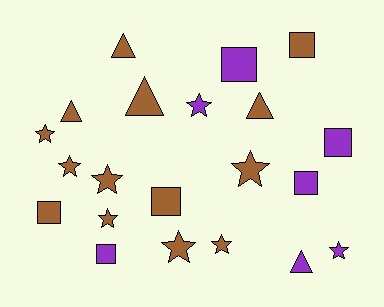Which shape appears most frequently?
Star, with 9 objects.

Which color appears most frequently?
Brown, with 14 objects.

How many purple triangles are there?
There is 1 purple triangle.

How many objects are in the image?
There are 21 objects.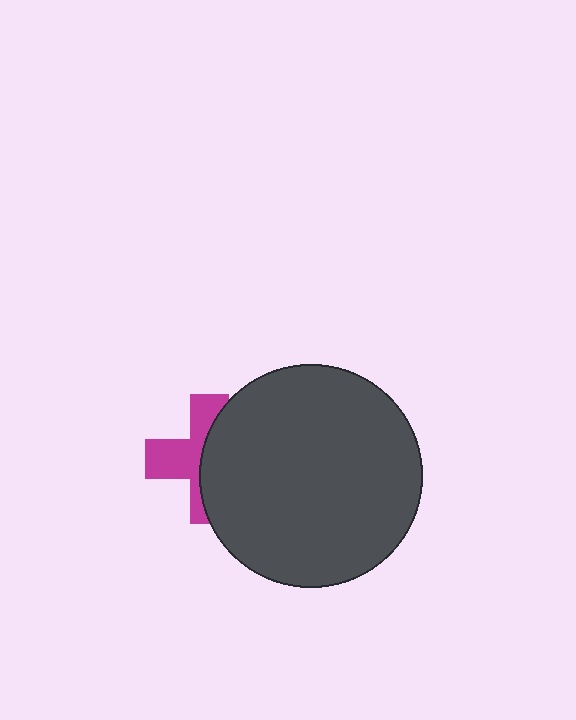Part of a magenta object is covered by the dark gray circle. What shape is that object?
It is a cross.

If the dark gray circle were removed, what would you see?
You would see the complete magenta cross.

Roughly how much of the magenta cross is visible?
About half of it is visible (roughly 47%).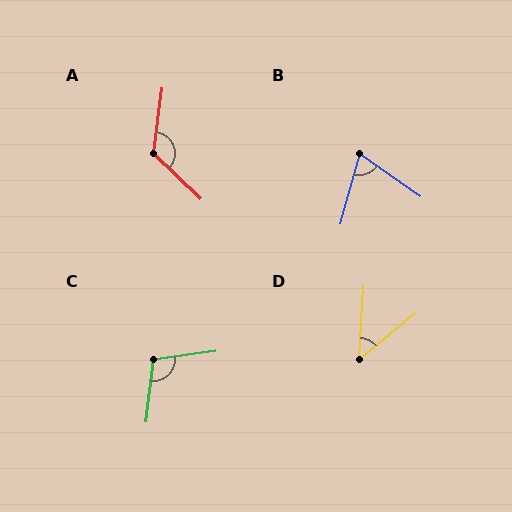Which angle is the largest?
A, at approximately 126 degrees.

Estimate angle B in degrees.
Approximately 70 degrees.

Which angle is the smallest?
D, at approximately 47 degrees.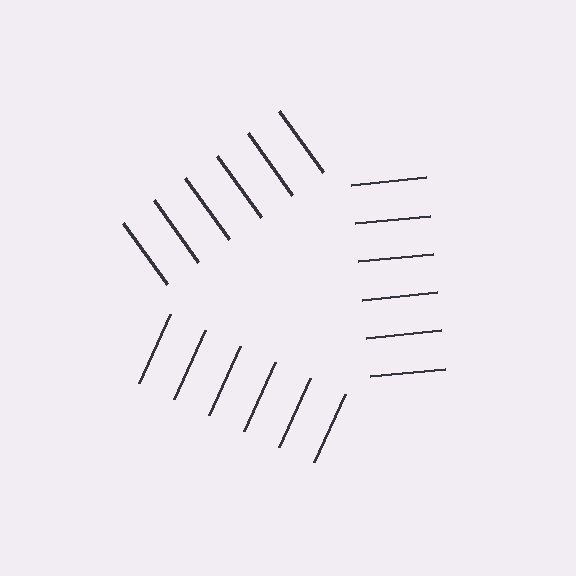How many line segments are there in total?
18 — 6 along each of the 3 edges.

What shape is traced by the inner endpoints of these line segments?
An illusory triangle — the line segments terminate on its edges but no continuous stroke is drawn.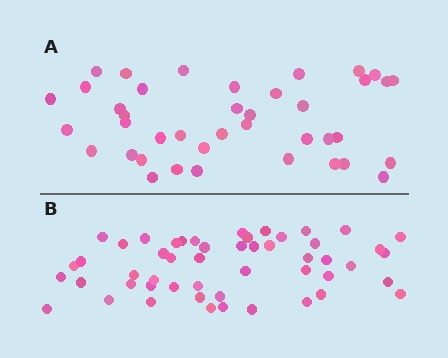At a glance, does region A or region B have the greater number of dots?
Region B (the bottom region) has more dots.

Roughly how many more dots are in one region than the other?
Region B has roughly 12 or so more dots than region A.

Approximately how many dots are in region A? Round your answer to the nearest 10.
About 40 dots.